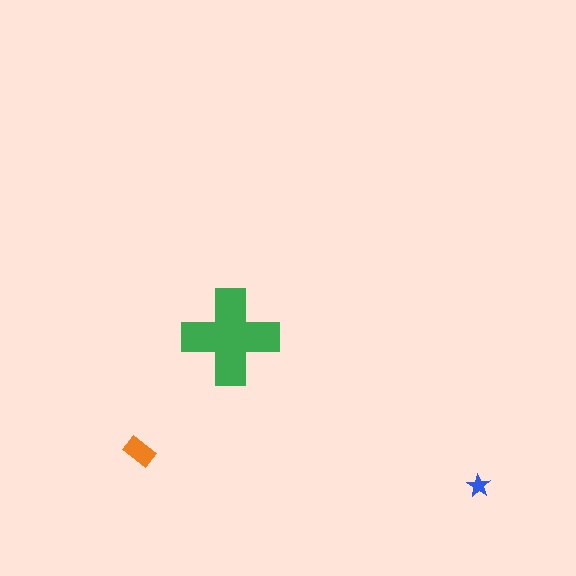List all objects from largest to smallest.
The green cross, the orange rectangle, the blue star.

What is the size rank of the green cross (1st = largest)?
1st.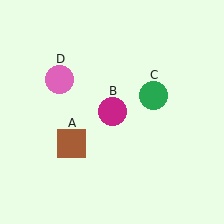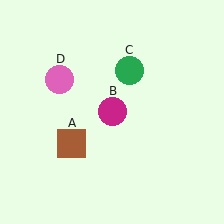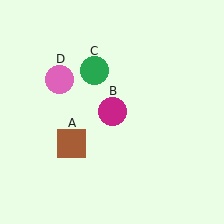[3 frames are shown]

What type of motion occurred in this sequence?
The green circle (object C) rotated counterclockwise around the center of the scene.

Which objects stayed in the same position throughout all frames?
Brown square (object A) and magenta circle (object B) and pink circle (object D) remained stationary.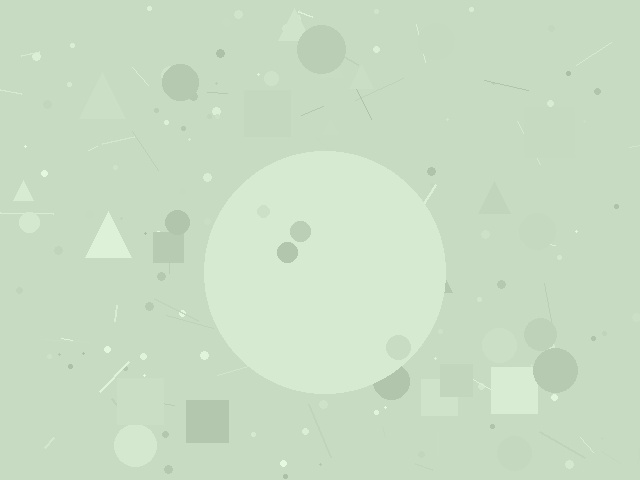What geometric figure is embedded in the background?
A circle is embedded in the background.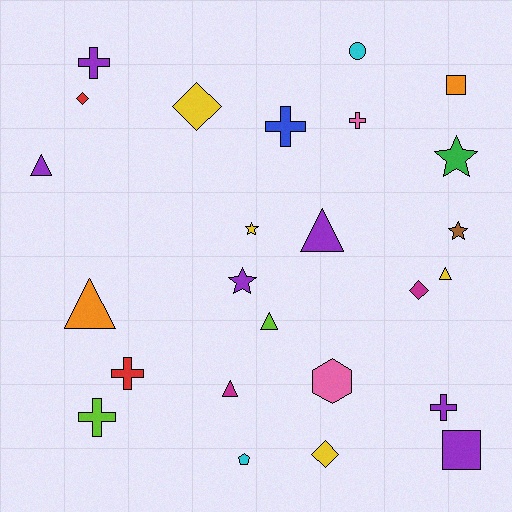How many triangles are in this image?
There are 6 triangles.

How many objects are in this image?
There are 25 objects.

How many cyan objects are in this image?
There are 2 cyan objects.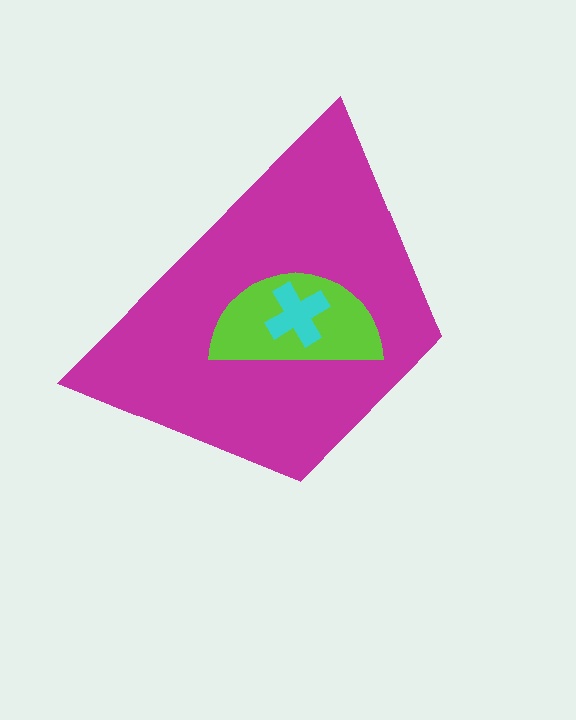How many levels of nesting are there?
3.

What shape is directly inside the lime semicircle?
The cyan cross.